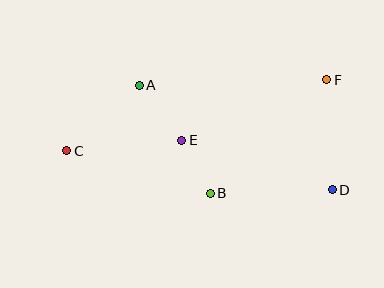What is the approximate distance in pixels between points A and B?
The distance between A and B is approximately 129 pixels.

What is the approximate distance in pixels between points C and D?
The distance between C and D is approximately 268 pixels.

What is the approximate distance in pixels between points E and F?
The distance between E and F is approximately 157 pixels.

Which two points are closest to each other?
Points B and E are closest to each other.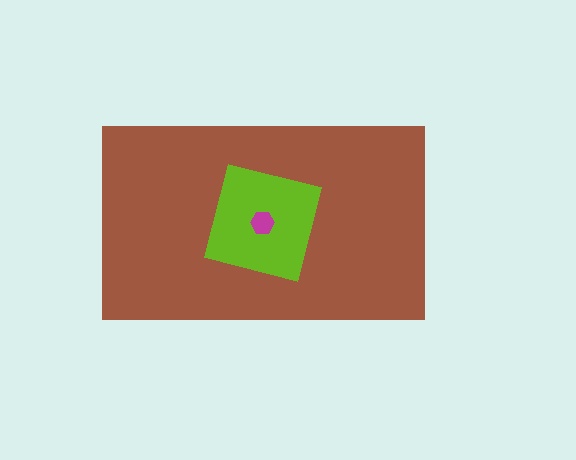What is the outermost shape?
The brown rectangle.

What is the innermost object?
The magenta hexagon.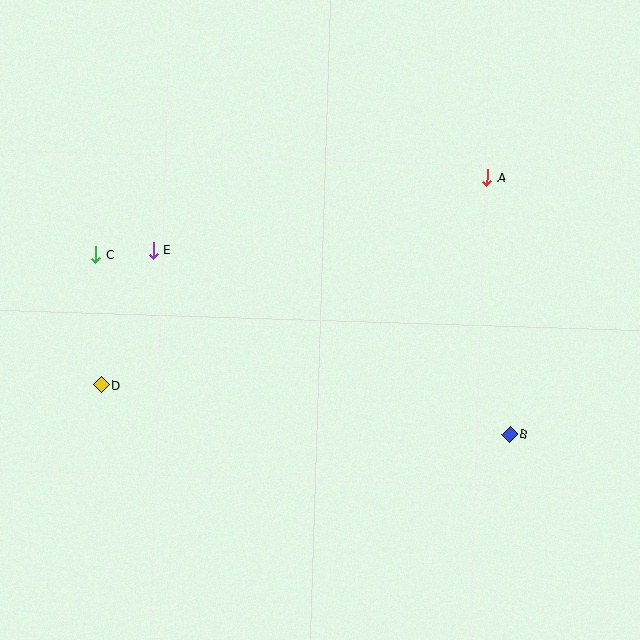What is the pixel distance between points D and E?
The distance between D and E is 145 pixels.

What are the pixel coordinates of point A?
Point A is at (487, 178).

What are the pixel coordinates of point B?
Point B is at (510, 434).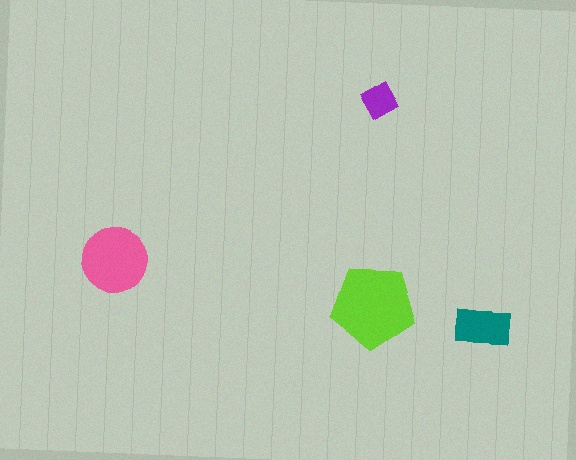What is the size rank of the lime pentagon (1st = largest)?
1st.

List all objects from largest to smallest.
The lime pentagon, the pink circle, the teal rectangle, the purple square.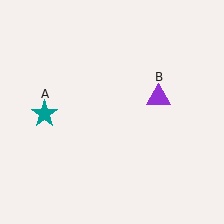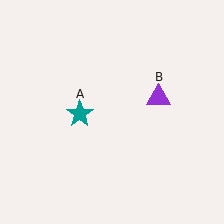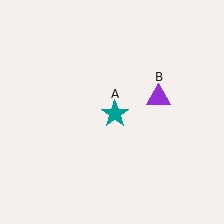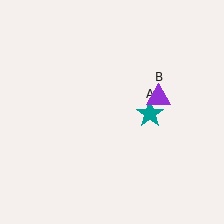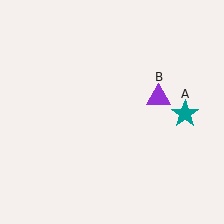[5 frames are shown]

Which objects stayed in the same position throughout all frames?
Purple triangle (object B) remained stationary.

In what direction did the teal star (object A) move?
The teal star (object A) moved right.